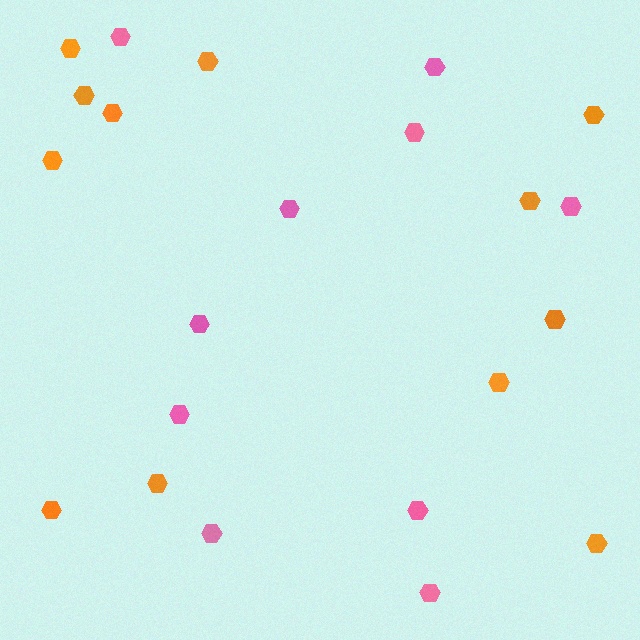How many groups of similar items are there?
There are 2 groups: one group of orange hexagons (12) and one group of pink hexagons (10).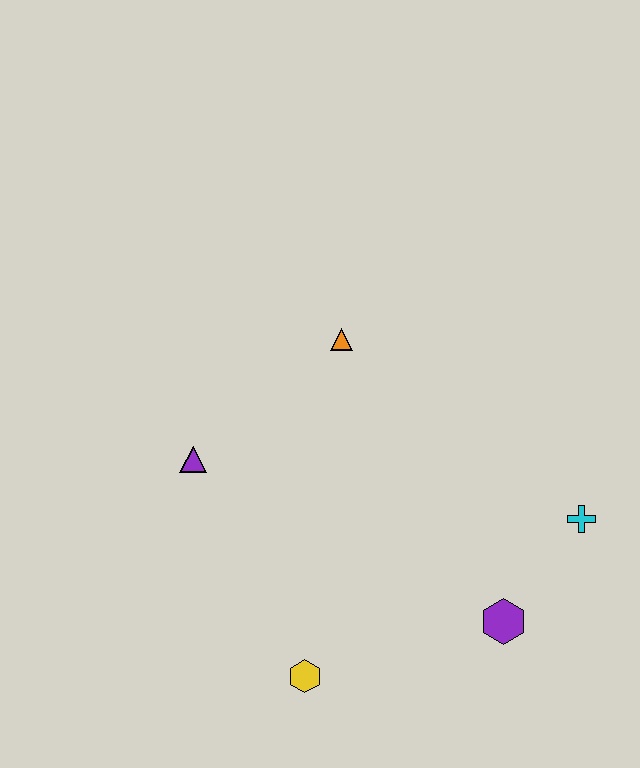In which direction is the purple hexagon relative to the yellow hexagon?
The purple hexagon is to the right of the yellow hexagon.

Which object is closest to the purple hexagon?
The cyan cross is closest to the purple hexagon.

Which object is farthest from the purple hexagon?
The purple triangle is farthest from the purple hexagon.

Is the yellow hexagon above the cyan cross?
No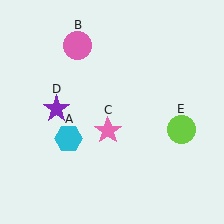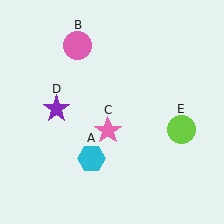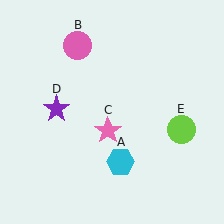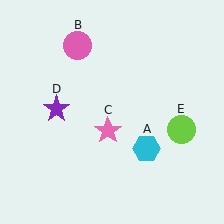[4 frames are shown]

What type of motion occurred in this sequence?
The cyan hexagon (object A) rotated counterclockwise around the center of the scene.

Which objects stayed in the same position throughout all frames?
Pink circle (object B) and pink star (object C) and purple star (object D) and lime circle (object E) remained stationary.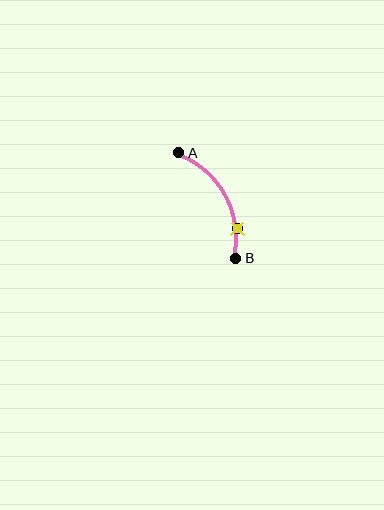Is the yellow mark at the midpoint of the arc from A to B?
No. The yellow mark lies on the arc but is closer to endpoint B. The arc midpoint would be at the point on the curve equidistant along the arc from both A and B.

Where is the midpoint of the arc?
The arc midpoint is the point on the curve farthest from the straight line joining A and B. It sits to the right of that line.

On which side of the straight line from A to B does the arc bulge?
The arc bulges to the right of the straight line connecting A and B.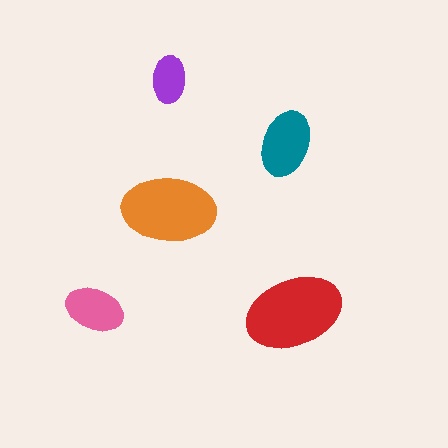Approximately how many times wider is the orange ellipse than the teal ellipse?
About 1.5 times wider.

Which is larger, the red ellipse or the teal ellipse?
The red one.